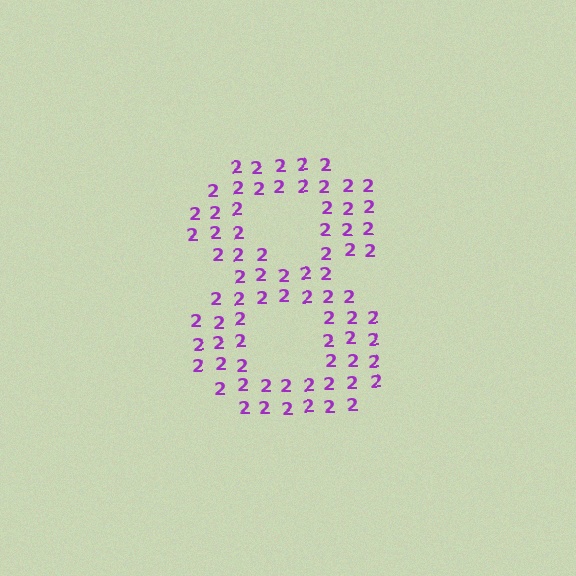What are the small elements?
The small elements are digit 2's.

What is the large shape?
The large shape is the digit 8.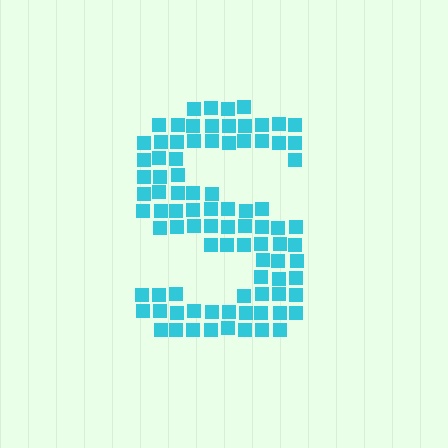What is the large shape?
The large shape is the letter S.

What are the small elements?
The small elements are squares.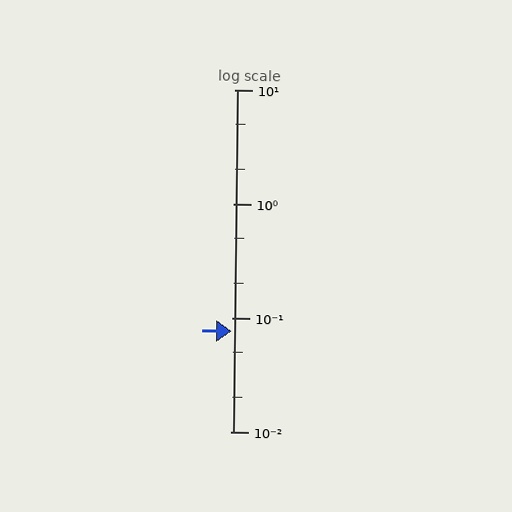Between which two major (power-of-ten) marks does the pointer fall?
The pointer is between 0.01 and 0.1.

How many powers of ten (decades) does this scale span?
The scale spans 3 decades, from 0.01 to 10.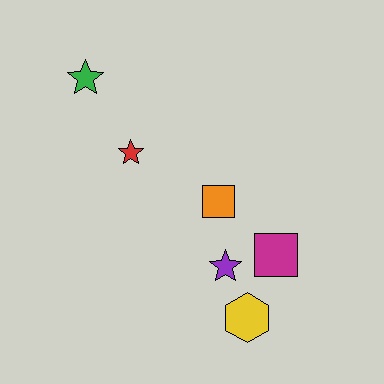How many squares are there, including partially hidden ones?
There are 2 squares.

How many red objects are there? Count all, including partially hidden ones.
There is 1 red object.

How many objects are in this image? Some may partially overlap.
There are 6 objects.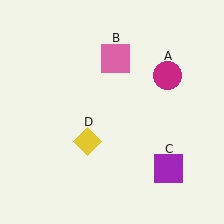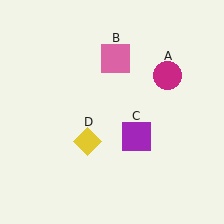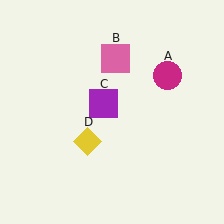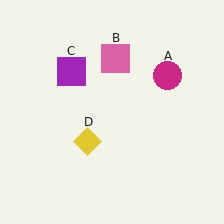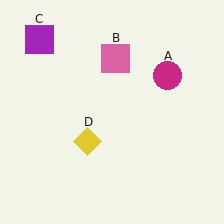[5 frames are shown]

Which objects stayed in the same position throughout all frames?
Magenta circle (object A) and pink square (object B) and yellow diamond (object D) remained stationary.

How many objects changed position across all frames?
1 object changed position: purple square (object C).